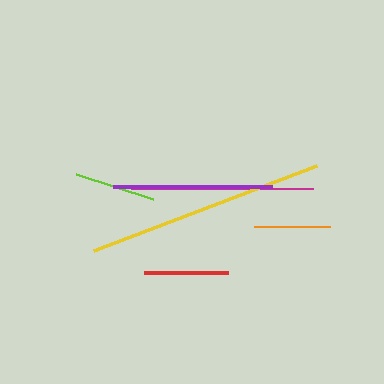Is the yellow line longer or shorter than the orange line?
The yellow line is longer than the orange line.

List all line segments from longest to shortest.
From longest to shortest: yellow, magenta, purple, red, lime, orange.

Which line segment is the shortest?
The orange line is the shortest at approximately 76 pixels.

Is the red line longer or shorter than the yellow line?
The yellow line is longer than the red line.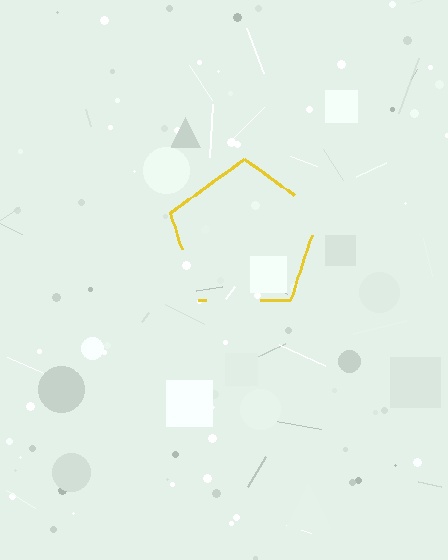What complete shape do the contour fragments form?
The contour fragments form a pentagon.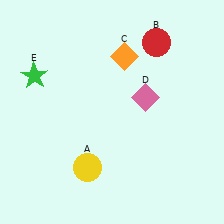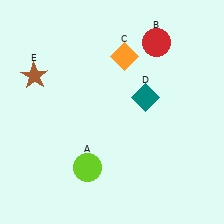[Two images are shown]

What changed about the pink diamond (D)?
In Image 1, D is pink. In Image 2, it changed to teal.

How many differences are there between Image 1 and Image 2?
There are 3 differences between the two images.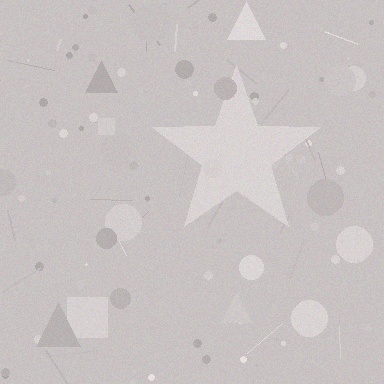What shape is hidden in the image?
A star is hidden in the image.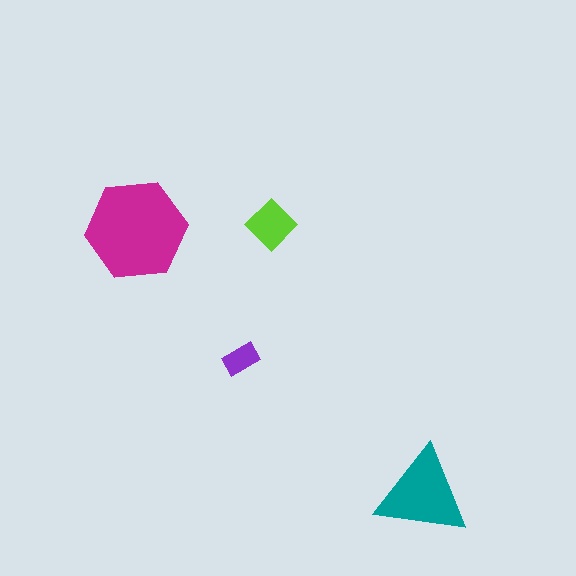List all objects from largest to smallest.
The magenta hexagon, the teal triangle, the lime diamond, the purple rectangle.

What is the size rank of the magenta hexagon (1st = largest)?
1st.